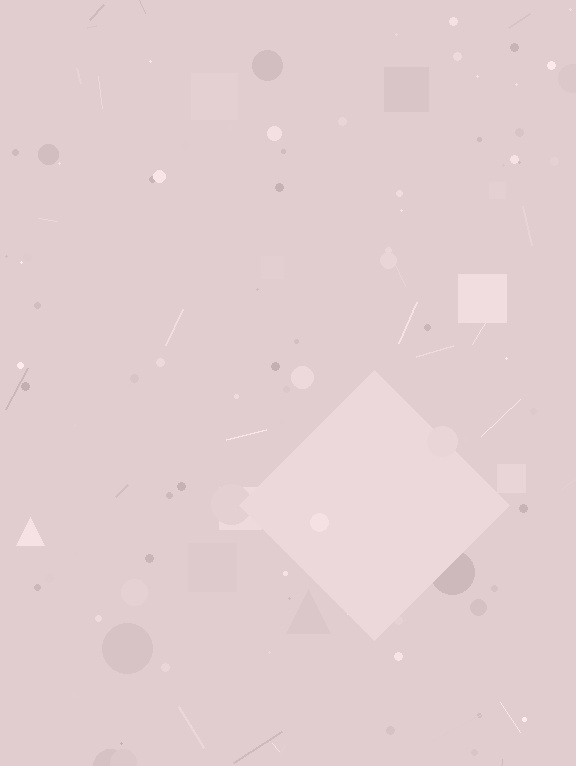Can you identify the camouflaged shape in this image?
The camouflaged shape is a diamond.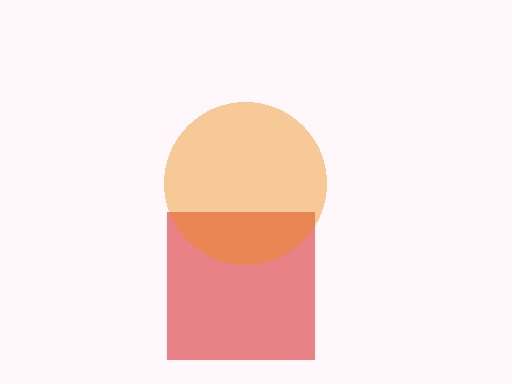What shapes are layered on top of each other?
The layered shapes are: a red square, an orange circle.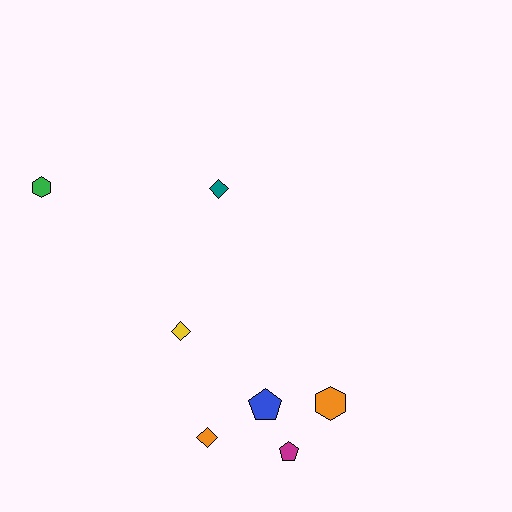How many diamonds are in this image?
There are 3 diamonds.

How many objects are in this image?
There are 7 objects.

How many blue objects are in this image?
There is 1 blue object.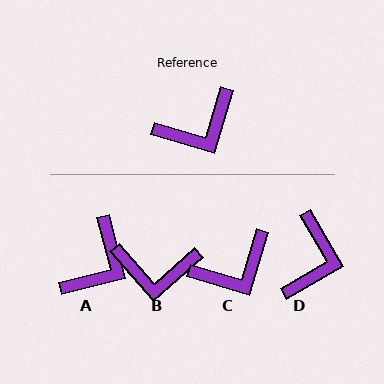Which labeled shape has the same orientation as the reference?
C.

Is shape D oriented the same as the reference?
No, it is off by about 46 degrees.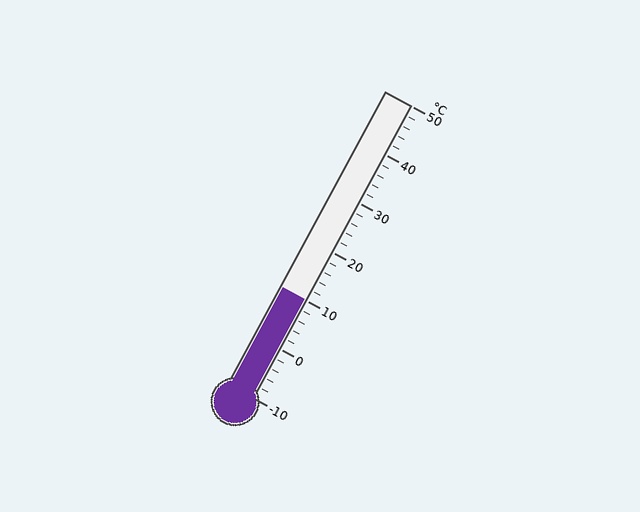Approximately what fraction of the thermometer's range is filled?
The thermometer is filled to approximately 35% of its range.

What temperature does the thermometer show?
The thermometer shows approximately 10°C.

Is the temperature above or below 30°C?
The temperature is below 30°C.